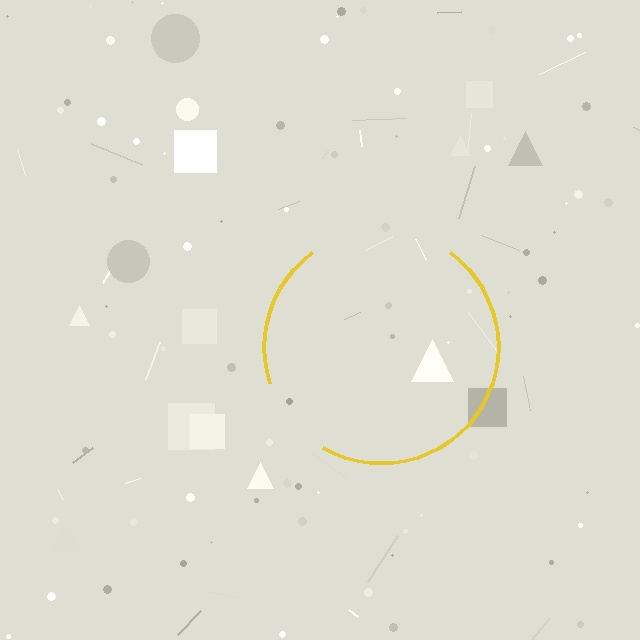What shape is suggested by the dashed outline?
The dashed outline suggests a circle.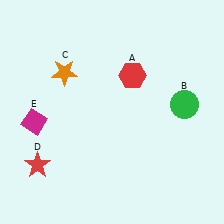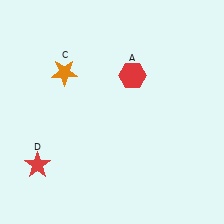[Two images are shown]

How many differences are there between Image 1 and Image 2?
There are 2 differences between the two images.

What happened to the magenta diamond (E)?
The magenta diamond (E) was removed in Image 2. It was in the bottom-left area of Image 1.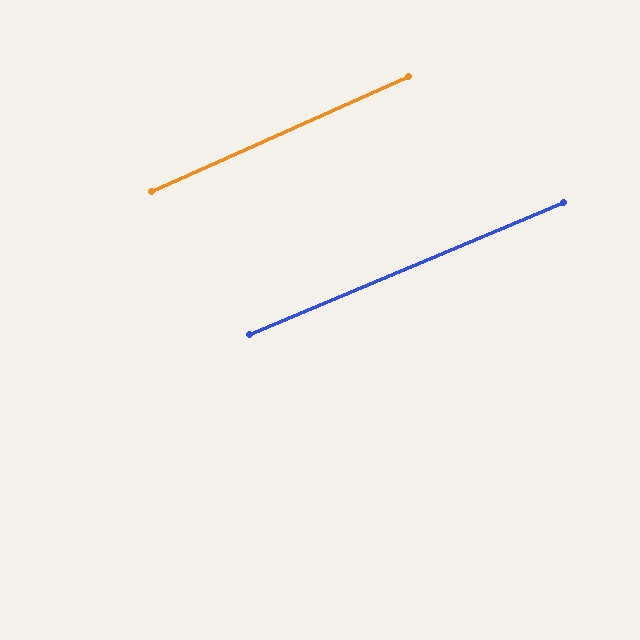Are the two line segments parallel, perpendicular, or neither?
Parallel — their directions differ by only 1.2°.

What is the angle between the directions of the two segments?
Approximately 1 degree.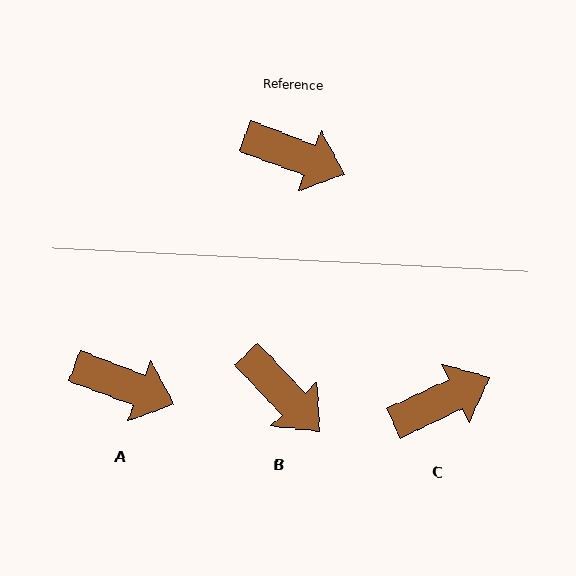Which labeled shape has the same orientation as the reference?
A.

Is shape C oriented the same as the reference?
No, it is off by about 47 degrees.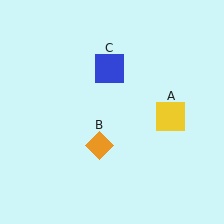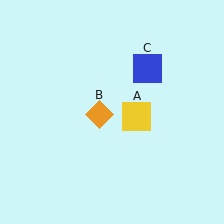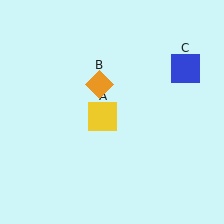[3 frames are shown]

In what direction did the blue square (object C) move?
The blue square (object C) moved right.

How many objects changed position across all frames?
3 objects changed position: yellow square (object A), orange diamond (object B), blue square (object C).